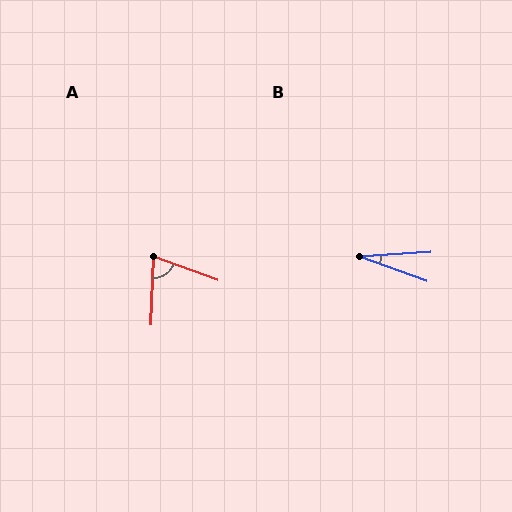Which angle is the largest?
A, at approximately 72 degrees.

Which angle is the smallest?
B, at approximately 23 degrees.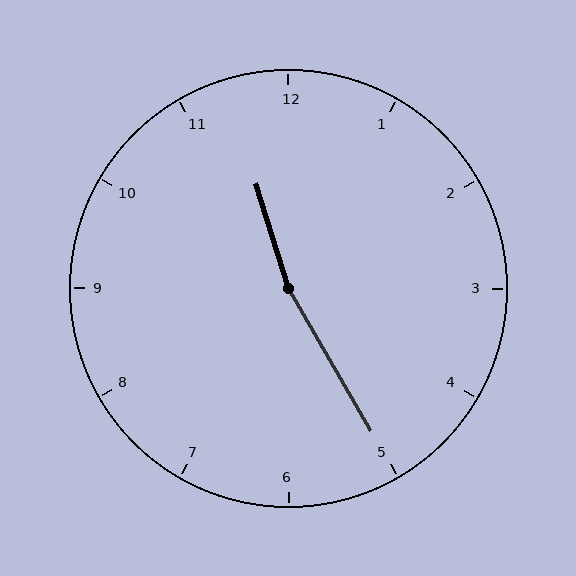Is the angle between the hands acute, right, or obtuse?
It is obtuse.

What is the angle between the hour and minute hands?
Approximately 168 degrees.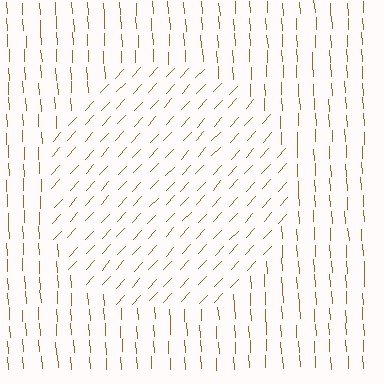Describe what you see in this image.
The image is filled with small brown line segments. A circle region in the image has lines oriented differently from the surrounding lines, creating a visible texture boundary.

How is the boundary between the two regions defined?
The boundary is defined purely by a change in line orientation (approximately 45 degrees difference). All lines are the same color and thickness.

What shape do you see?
I see a circle.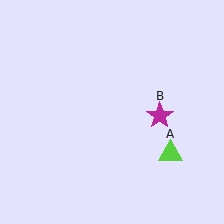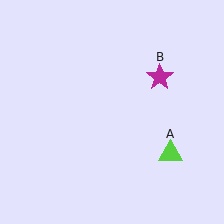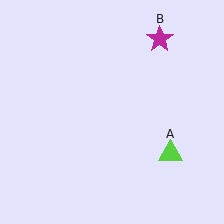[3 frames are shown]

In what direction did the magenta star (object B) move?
The magenta star (object B) moved up.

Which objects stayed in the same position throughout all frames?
Lime triangle (object A) remained stationary.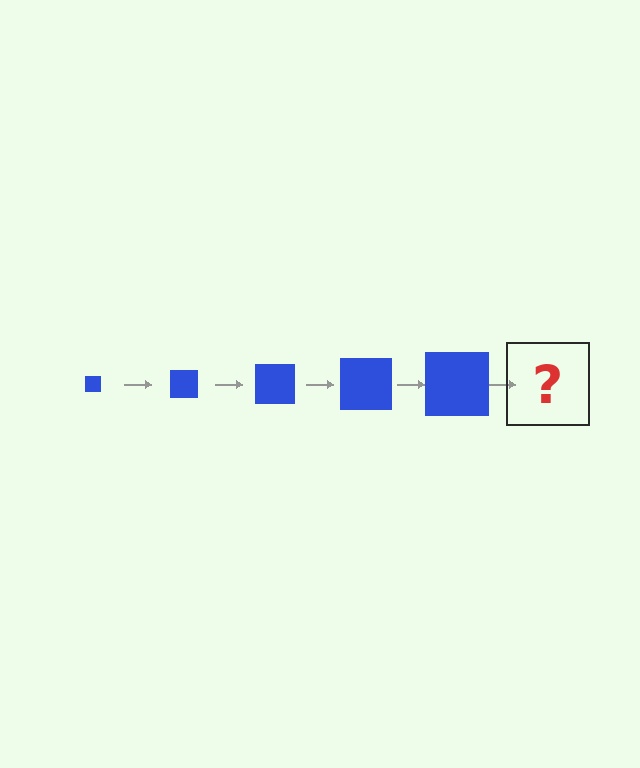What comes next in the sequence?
The next element should be a blue square, larger than the previous one.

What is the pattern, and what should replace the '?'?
The pattern is that the square gets progressively larger each step. The '?' should be a blue square, larger than the previous one.